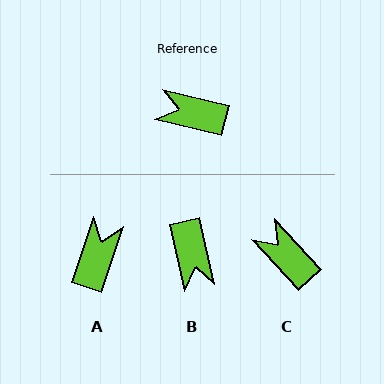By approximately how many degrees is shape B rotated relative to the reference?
Approximately 117 degrees counter-clockwise.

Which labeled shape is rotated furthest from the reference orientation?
B, about 117 degrees away.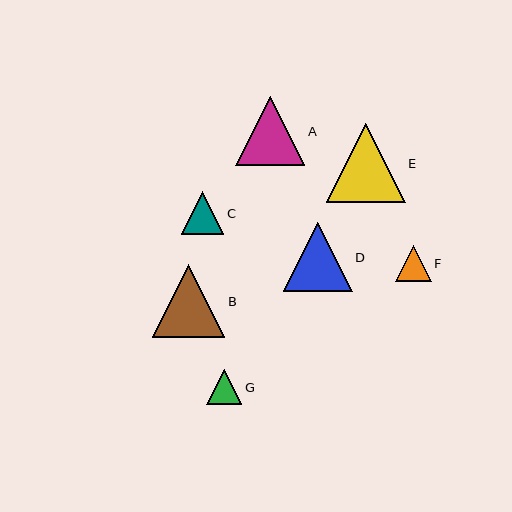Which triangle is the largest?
Triangle E is the largest with a size of approximately 79 pixels.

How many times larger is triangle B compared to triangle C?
Triangle B is approximately 1.7 times the size of triangle C.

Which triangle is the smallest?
Triangle G is the smallest with a size of approximately 35 pixels.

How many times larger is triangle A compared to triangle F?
Triangle A is approximately 1.9 times the size of triangle F.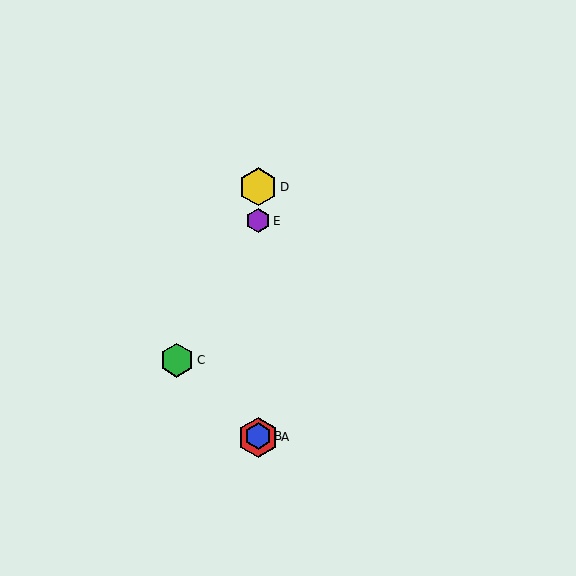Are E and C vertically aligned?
No, E is at x≈258 and C is at x≈177.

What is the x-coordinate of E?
Object E is at x≈258.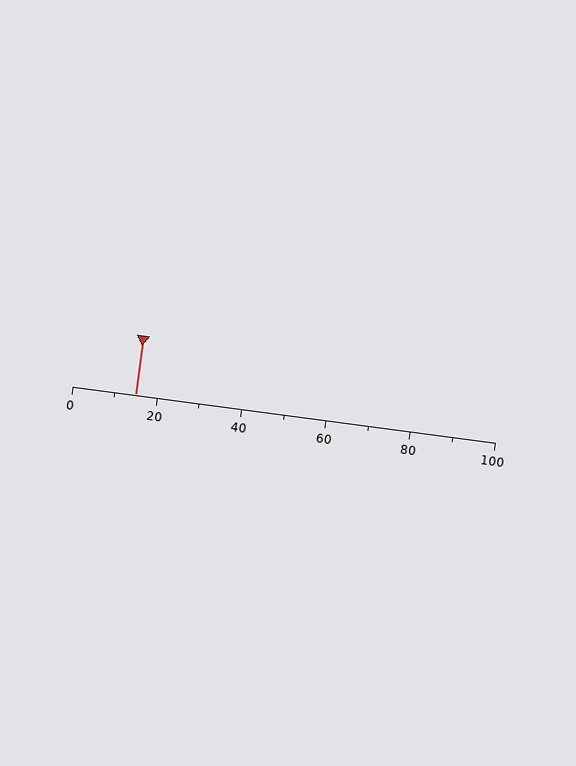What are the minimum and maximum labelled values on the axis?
The axis runs from 0 to 100.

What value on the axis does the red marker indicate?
The marker indicates approximately 15.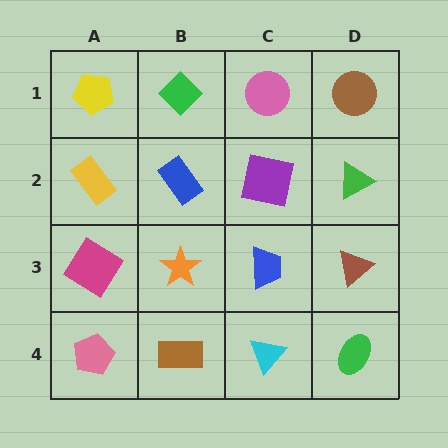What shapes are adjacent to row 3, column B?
A blue rectangle (row 2, column B), a brown rectangle (row 4, column B), a magenta diamond (row 3, column A), a blue trapezoid (row 3, column C).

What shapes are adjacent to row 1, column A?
A yellow rectangle (row 2, column A), a green diamond (row 1, column B).